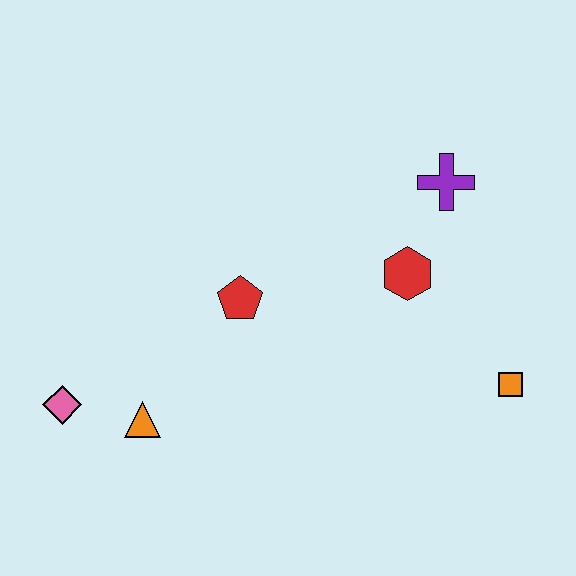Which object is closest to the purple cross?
The red hexagon is closest to the purple cross.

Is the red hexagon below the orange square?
No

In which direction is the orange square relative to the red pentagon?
The orange square is to the right of the red pentagon.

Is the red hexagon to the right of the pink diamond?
Yes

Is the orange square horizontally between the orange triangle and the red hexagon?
No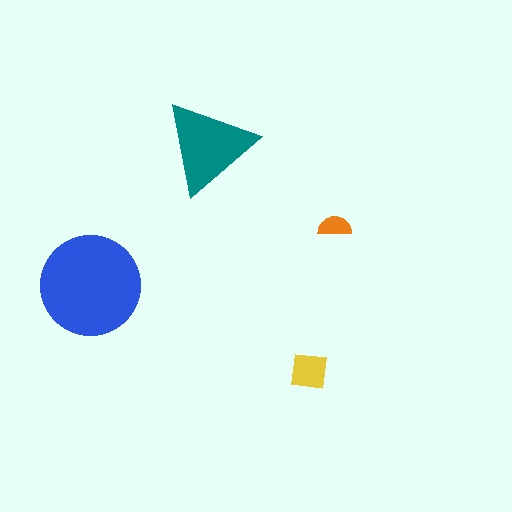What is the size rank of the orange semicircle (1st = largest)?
4th.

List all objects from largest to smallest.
The blue circle, the teal triangle, the yellow square, the orange semicircle.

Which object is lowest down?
The yellow square is bottommost.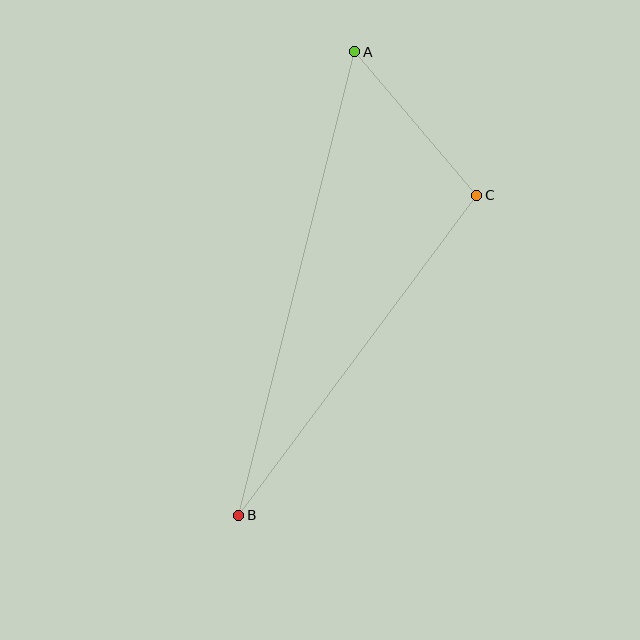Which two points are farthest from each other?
Points A and B are farthest from each other.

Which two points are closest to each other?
Points A and C are closest to each other.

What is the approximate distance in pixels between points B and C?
The distance between B and C is approximately 399 pixels.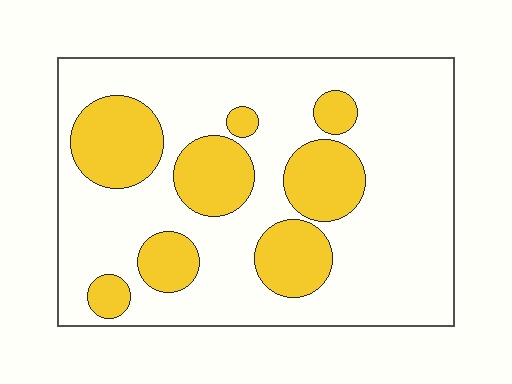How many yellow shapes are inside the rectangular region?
8.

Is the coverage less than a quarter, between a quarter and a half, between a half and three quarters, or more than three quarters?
Between a quarter and a half.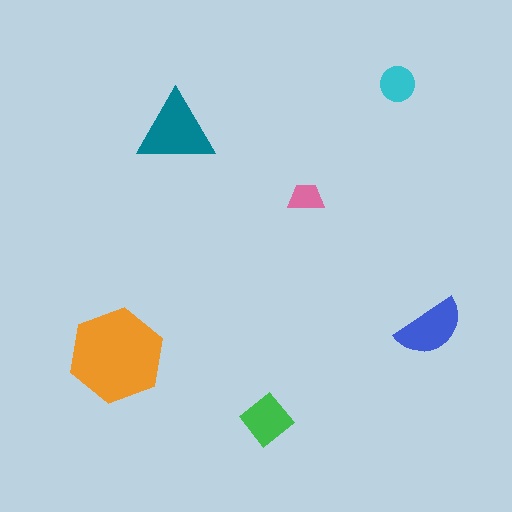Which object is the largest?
The orange hexagon.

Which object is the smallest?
The pink trapezoid.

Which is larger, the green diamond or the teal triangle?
The teal triangle.